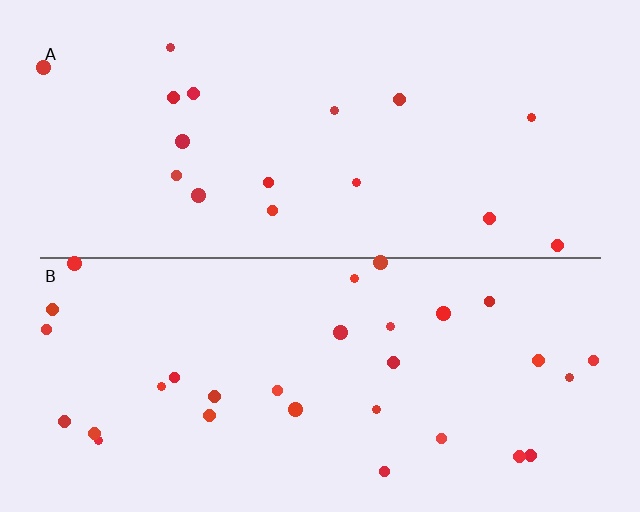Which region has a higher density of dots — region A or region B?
B (the bottom).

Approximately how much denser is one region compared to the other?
Approximately 1.8× — region B over region A.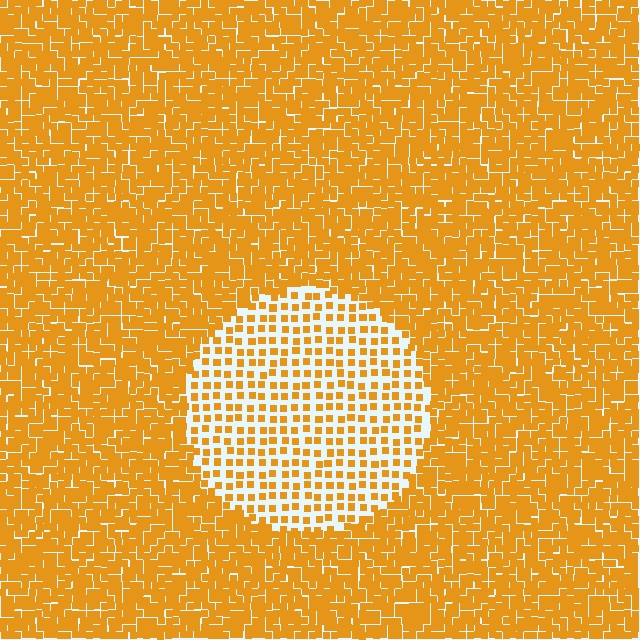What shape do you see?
I see a circle.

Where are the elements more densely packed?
The elements are more densely packed outside the circle boundary.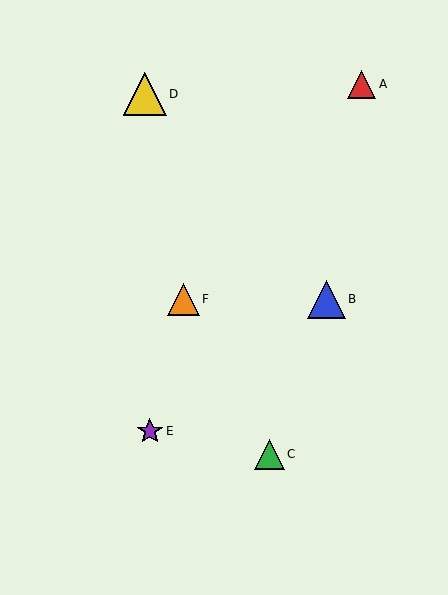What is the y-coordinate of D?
Object D is at y≈94.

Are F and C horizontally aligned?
No, F is at y≈299 and C is at y≈454.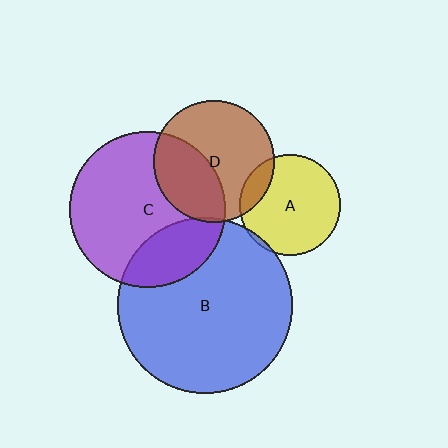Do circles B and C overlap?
Yes.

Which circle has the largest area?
Circle B (blue).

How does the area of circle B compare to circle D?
Approximately 2.1 times.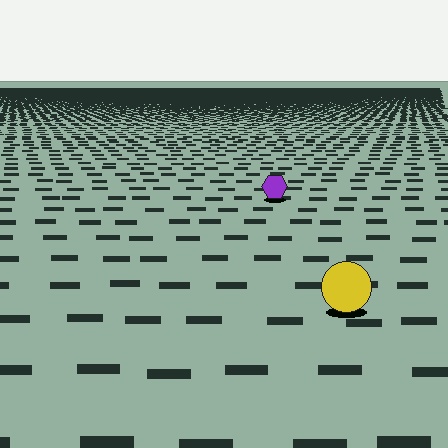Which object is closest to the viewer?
The yellow circle is closest. The texture marks near it are larger and more spread out.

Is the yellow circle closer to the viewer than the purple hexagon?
Yes. The yellow circle is closer — you can tell from the texture gradient: the ground texture is coarser near it.